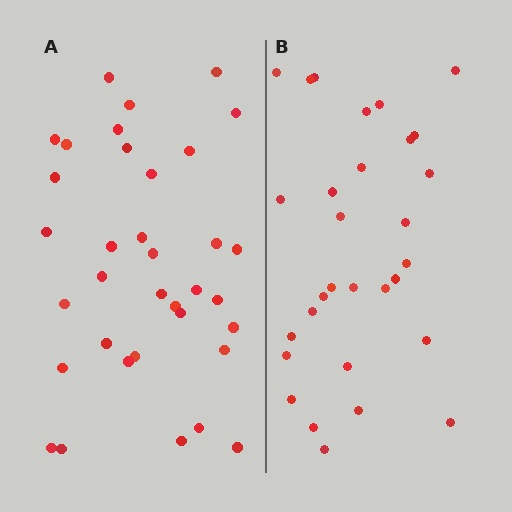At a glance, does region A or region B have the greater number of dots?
Region A (the left region) has more dots.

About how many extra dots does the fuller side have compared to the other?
Region A has about 5 more dots than region B.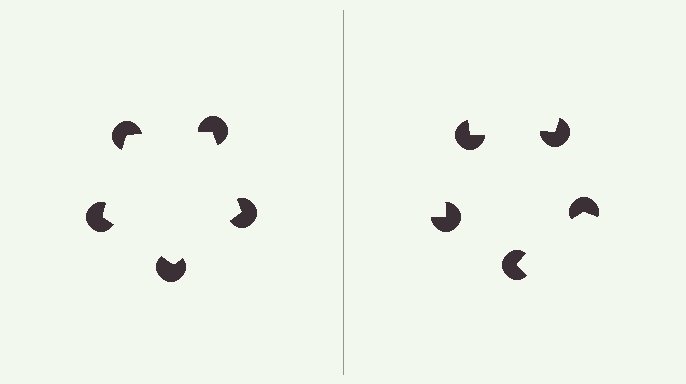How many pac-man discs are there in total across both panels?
10 — 5 on each side.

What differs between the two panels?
The pac-man discs are positioned identically on both sides; only the wedge orientations differ. On the left they align to a pentagon; on the right they are misaligned.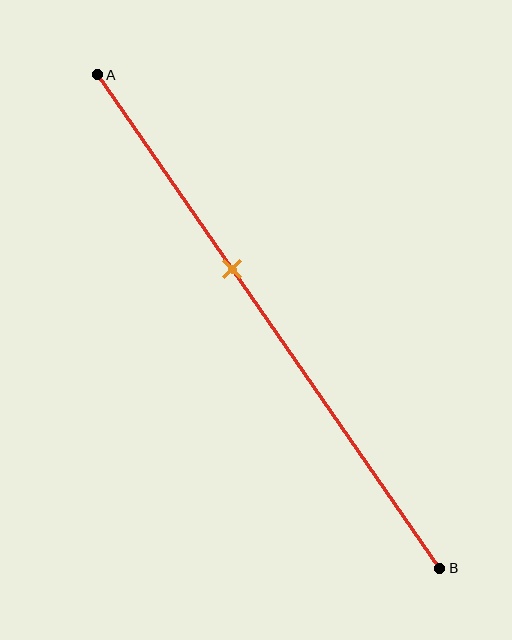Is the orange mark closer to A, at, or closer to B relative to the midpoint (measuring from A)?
The orange mark is closer to point A than the midpoint of segment AB.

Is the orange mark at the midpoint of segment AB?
No, the mark is at about 40% from A, not at the 50% midpoint.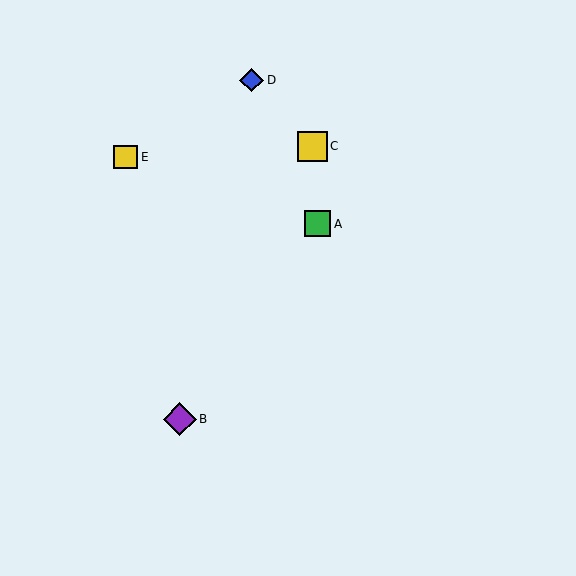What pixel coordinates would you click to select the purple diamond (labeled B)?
Click at (180, 419) to select the purple diamond B.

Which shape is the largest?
The purple diamond (labeled B) is the largest.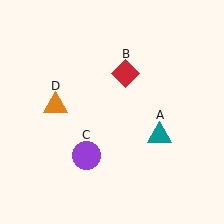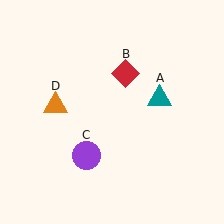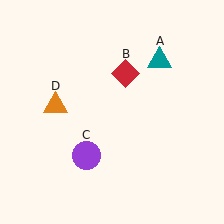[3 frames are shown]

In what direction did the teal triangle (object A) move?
The teal triangle (object A) moved up.